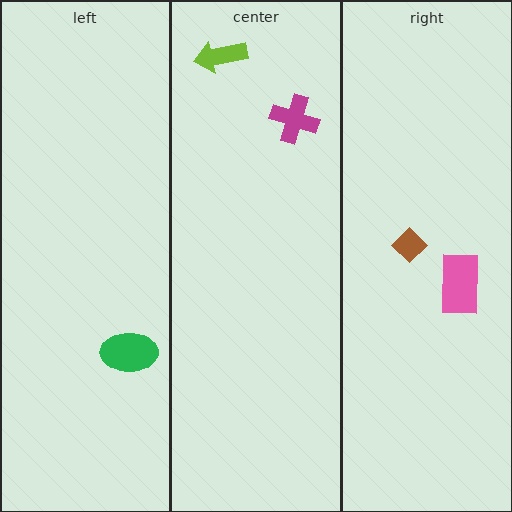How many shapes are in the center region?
2.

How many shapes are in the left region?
1.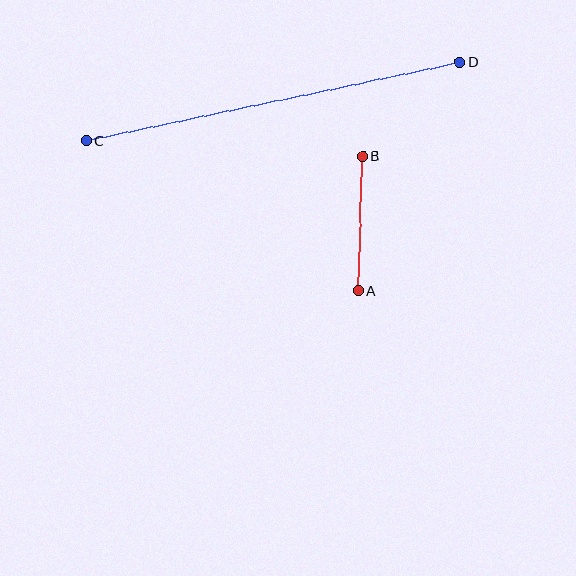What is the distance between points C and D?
The distance is approximately 382 pixels.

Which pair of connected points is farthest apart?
Points C and D are farthest apart.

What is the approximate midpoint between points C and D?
The midpoint is at approximately (273, 101) pixels.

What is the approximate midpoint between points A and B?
The midpoint is at approximately (360, 223) pixels.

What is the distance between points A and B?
The distance is approximately 135 pixels.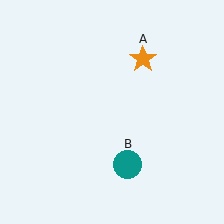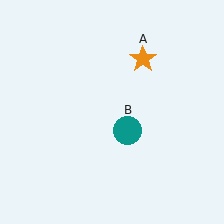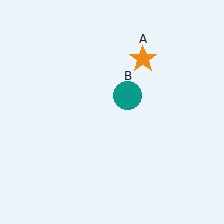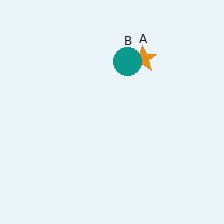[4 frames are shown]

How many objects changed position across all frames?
1 object changed position: teal circle (object B).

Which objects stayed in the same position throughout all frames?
Orange star (object A) remained stationary.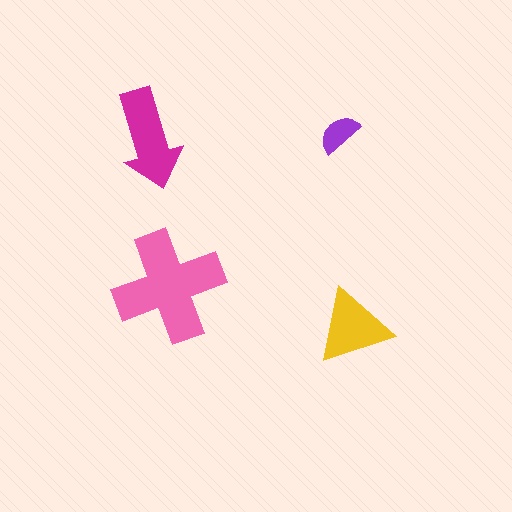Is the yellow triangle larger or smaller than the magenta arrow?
Smaller.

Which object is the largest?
The pink cross.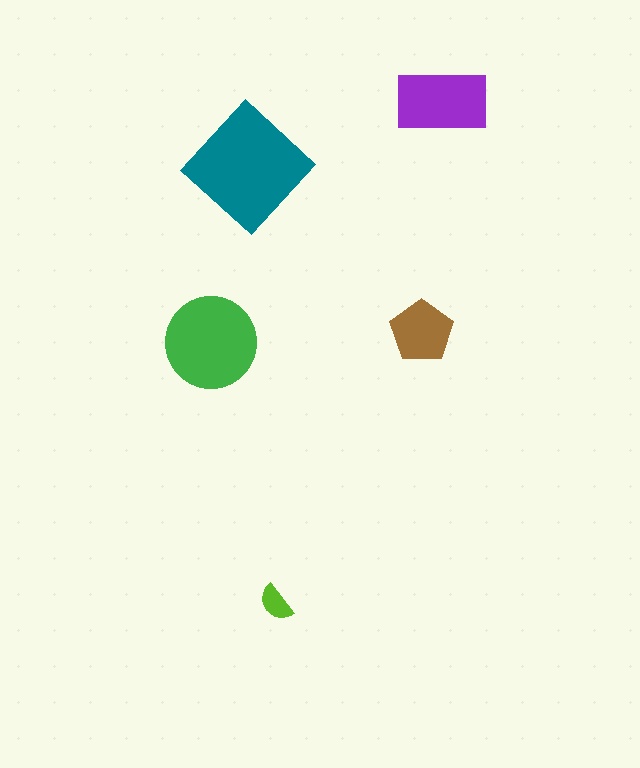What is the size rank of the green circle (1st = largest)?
2nd.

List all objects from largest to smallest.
The teal diamond, the green circle, the purple rectangle, the brown pentagon, the lime semicircle.